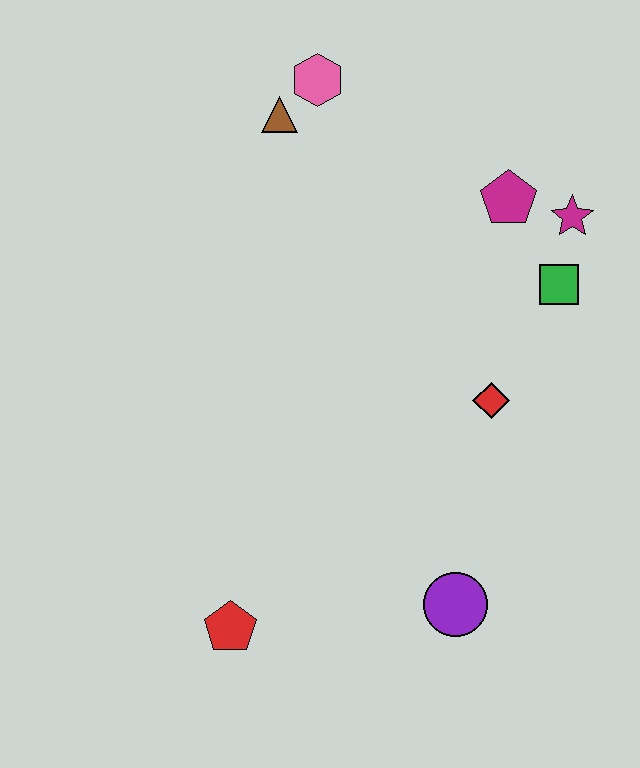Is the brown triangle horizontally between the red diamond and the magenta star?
No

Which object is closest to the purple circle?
The red diamond is closest to the purple circle.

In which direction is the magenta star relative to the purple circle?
The magenta star is above the purple circle.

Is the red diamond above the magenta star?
No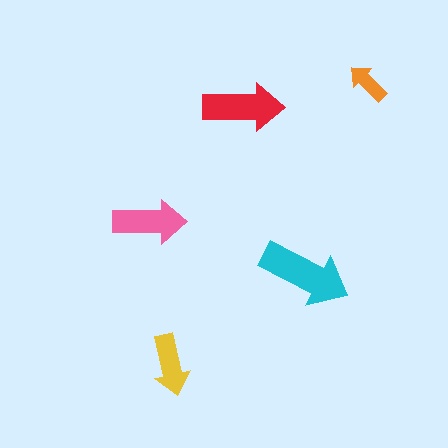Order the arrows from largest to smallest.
the cyan one, the red one, the pink one, the yellow one, the orange one.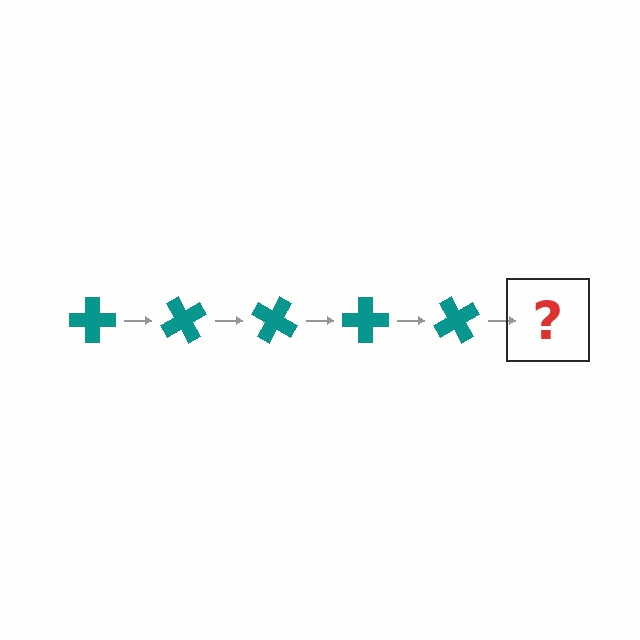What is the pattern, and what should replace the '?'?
The pattern is that the cross rotates 60 degrees each step. The '?' should be a teal cross rotated 300 degrees.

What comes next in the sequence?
The next element should be a teal cross rotated 300 degrees.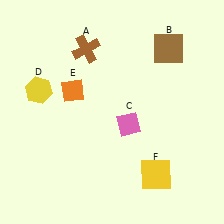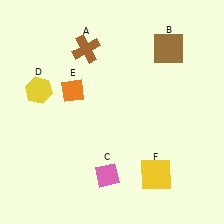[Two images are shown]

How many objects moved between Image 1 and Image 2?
1 object moved between the two images.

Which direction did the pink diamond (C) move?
The pink diamond (C) moved down.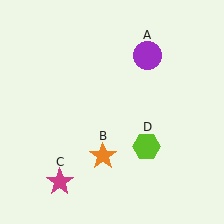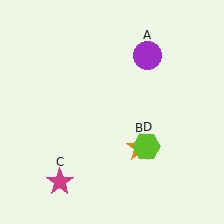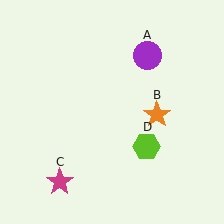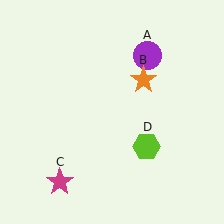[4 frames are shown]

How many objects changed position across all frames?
1 object changed position: orange star (object B).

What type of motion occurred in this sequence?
The orange star (object B) rotated counterclockwise around the center of the scene.